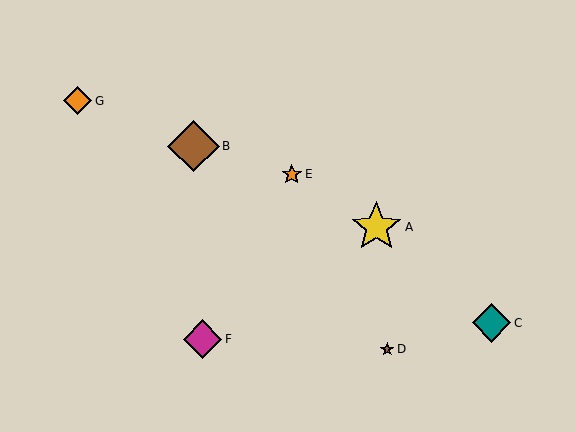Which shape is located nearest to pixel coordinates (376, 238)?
The yellow star (labeled A) at (376, 227) is nearest to that location.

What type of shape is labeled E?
Shape E is an orange star.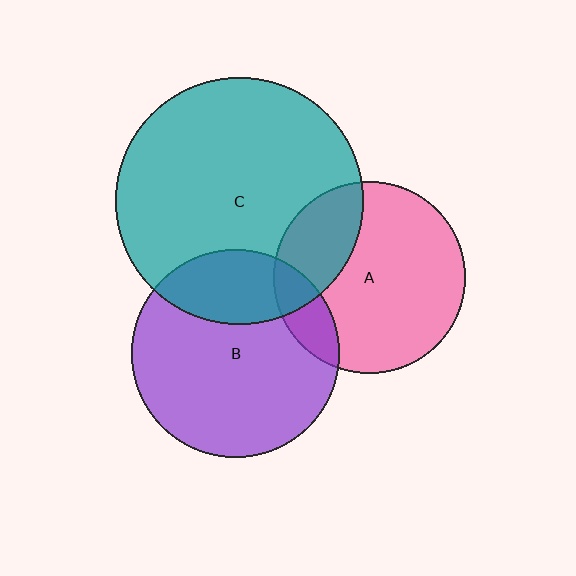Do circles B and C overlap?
Yes.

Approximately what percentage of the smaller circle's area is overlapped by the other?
Approximately 25%.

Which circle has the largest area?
Circle C (teal).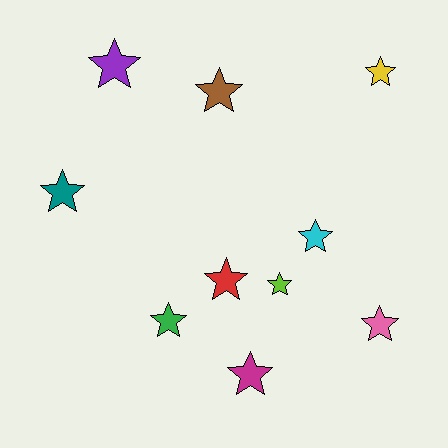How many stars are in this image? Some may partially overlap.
There are 10 stars.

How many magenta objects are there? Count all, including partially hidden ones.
There is 1 magenta object.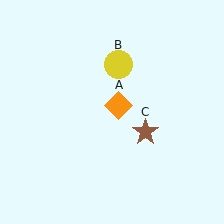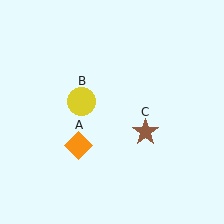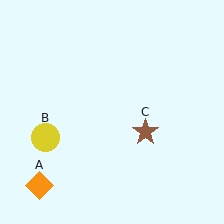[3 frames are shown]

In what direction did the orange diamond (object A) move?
The orange diamond (object A) moved down and to the left.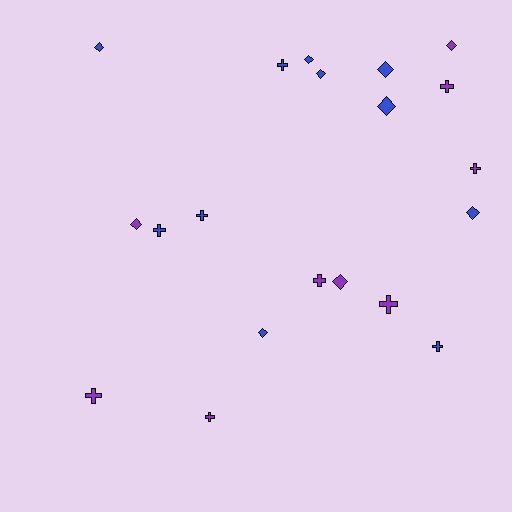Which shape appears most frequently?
Diamond, with 10 objects.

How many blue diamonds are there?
There are 7 blue diamonds.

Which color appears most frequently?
Blue, with 11 objects.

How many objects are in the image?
There are 20 objects.